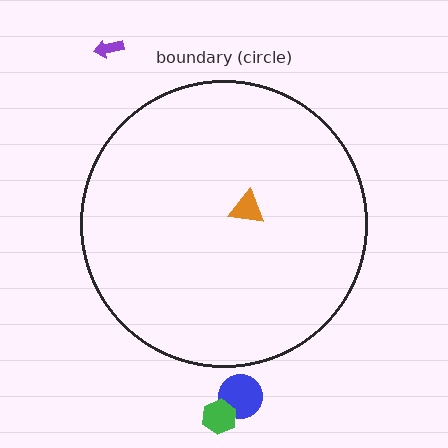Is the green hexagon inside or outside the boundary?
Outside.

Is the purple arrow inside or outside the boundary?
Outside.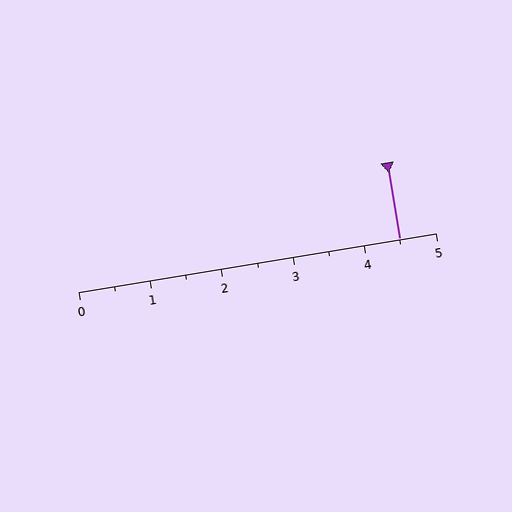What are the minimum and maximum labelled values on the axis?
The axis runs from 0 to 5.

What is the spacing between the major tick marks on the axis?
The major ticks are spaced 1 apart.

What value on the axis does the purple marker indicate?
The marker indicates approximately 4.5.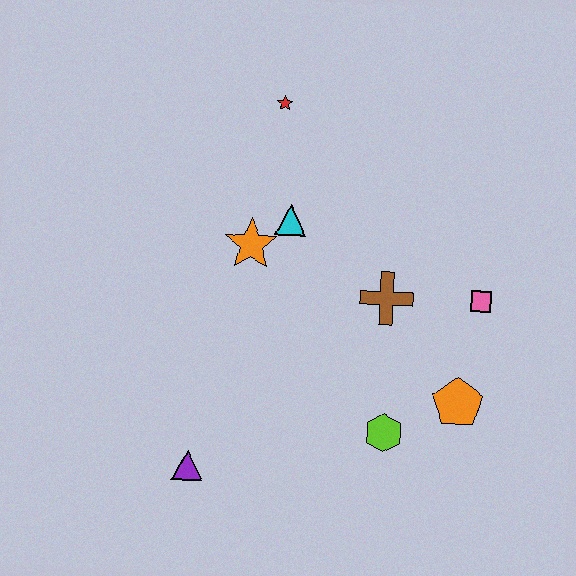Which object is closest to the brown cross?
The pink square is closest to the brown cross.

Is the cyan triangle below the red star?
Yes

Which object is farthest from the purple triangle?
The red star is farthest from the purple triangle.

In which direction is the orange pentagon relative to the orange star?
The orange pentagon is to the right of the orange star.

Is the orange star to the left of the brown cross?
Yes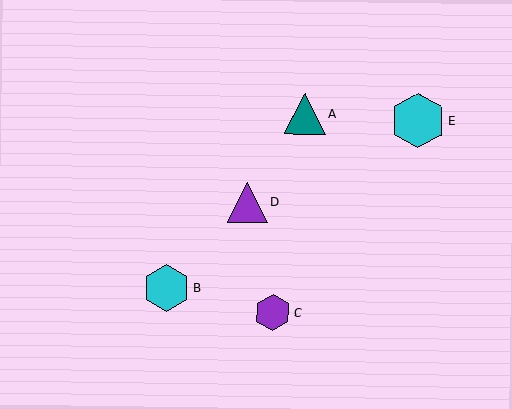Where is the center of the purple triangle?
The center of the purple triangle is at (247, 202).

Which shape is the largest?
The cyan hexagon (labeled E) is the largest.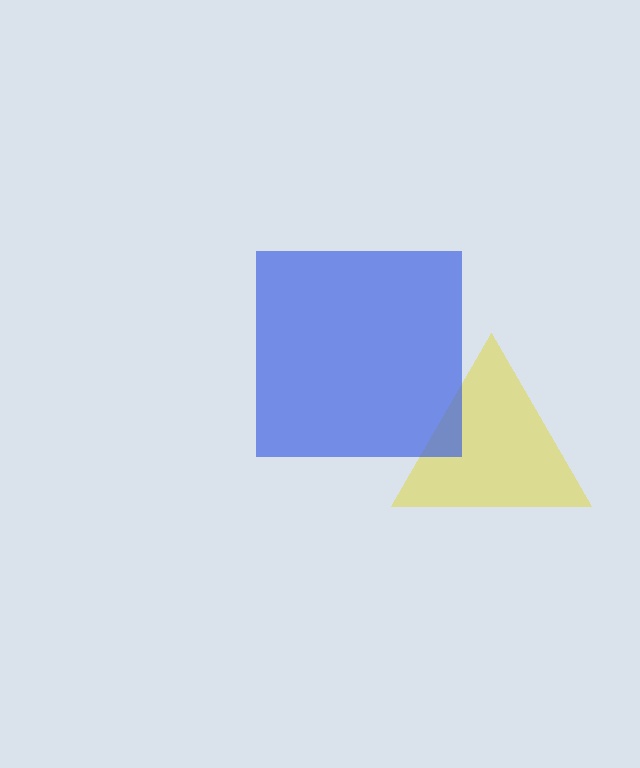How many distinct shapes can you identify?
There are 2 distinct shapes: a yellow triangle, a blue square.